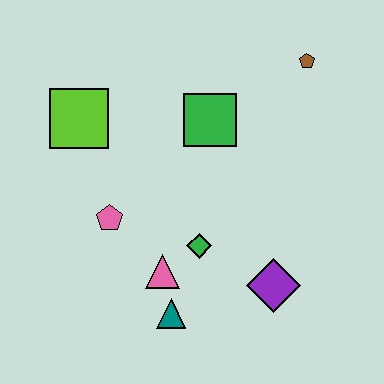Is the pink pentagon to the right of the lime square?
Yes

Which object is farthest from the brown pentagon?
The teal triangle is farthest from the brown pentagon.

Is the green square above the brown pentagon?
No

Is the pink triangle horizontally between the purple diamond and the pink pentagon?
Yes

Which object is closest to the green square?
The brown pentagon is closest to the green square.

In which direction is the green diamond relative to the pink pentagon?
The green diamond is to the right of the pink pentagon.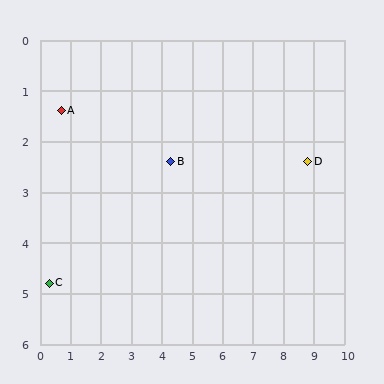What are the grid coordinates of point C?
Point C is at approximately (0.3, 4.8).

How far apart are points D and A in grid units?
Points D and A are about 8.2 grid units apart.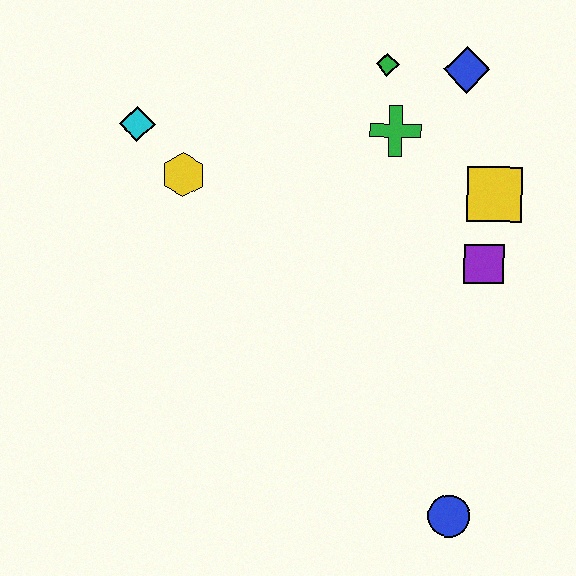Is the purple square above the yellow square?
No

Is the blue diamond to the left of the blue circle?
No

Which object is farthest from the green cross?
The blue circle is farthest from the green cross.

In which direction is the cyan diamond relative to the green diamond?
The cyan diamond is to the left of the green diamond.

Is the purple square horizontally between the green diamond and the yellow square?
Yes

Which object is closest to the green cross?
The green diamond is closest to the green cross.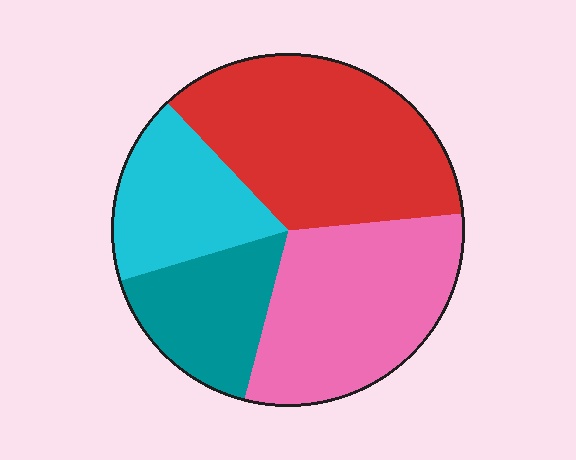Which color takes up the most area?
Red, at roughly 35%.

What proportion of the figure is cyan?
Cyan covers roughly 20% of the figure.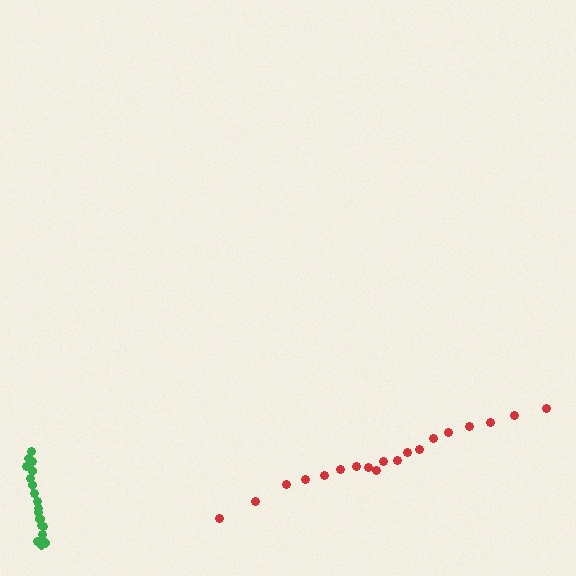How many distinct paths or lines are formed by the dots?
There are 2 distinct paths.